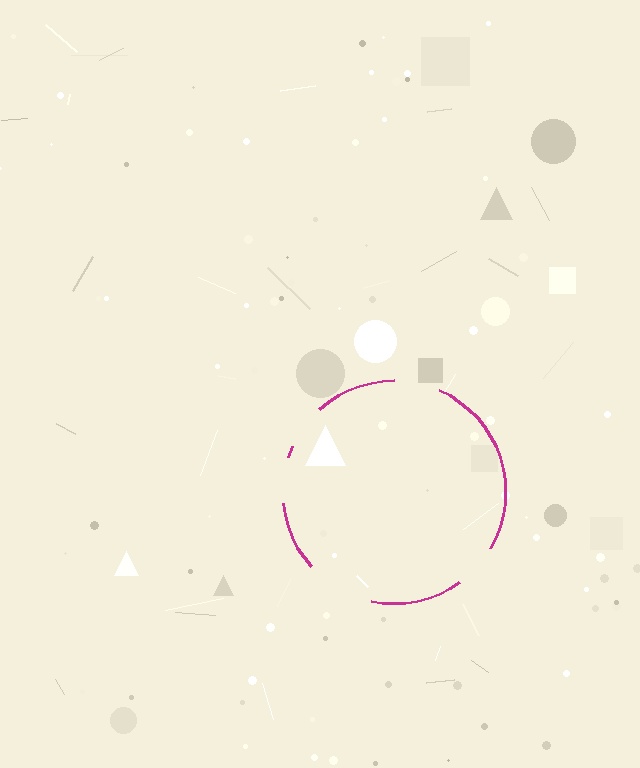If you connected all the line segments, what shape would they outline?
They would outline a circle.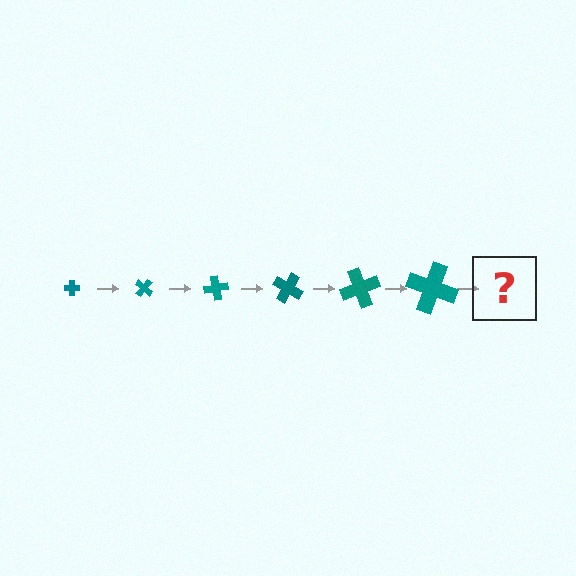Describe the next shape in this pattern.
It should be a cross, larger than the previous one and rotated 240 degrees from the start.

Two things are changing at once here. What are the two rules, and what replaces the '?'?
The two rules are that the cross grows larger each step and it rotates 40 degrees each step. The '?' should be a cross, larger than the previous one and rotated 240 degrees from the start.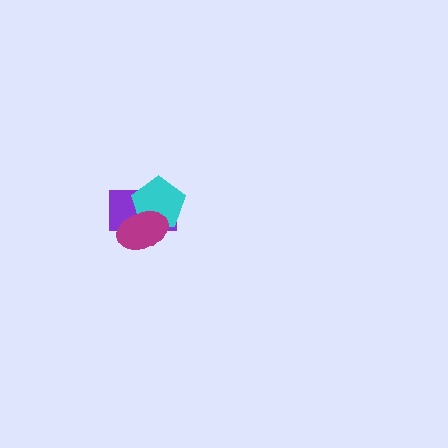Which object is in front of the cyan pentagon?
The magenta ellipse is in front of the cyan pentagon.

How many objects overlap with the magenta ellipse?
2 objects overlap with the magenta ellipse.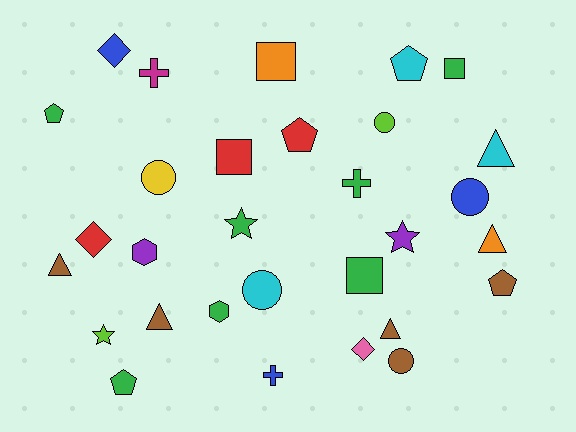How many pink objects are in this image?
There is 1 pink object.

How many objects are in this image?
There are 30 objects.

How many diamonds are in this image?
There are 3 diamonds.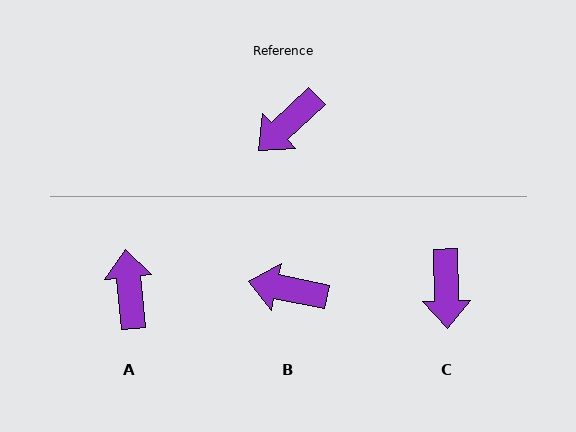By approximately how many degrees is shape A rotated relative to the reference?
Approximately 127 degrees clockwise.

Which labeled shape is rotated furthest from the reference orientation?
A, about 127 degrees away.